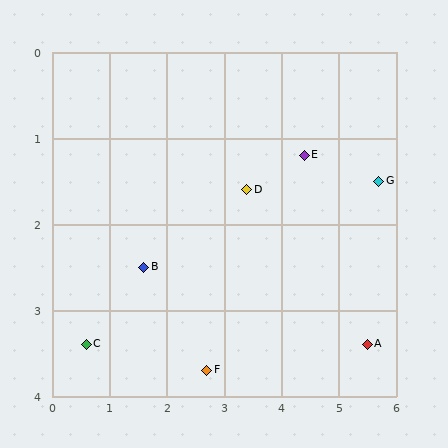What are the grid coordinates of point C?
Point C is at approximately (0.6, 3.4).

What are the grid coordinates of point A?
Point A is at approximately (5.5, 3.4).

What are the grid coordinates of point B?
Point B is at approximately (1.6, 2.5).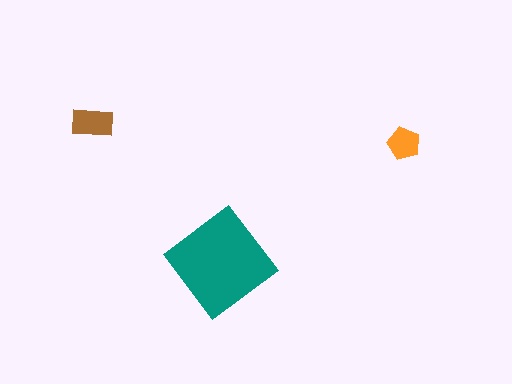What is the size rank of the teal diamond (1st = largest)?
1st.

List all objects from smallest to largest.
The orange pentagon, the brown rectangle, the teal diamond.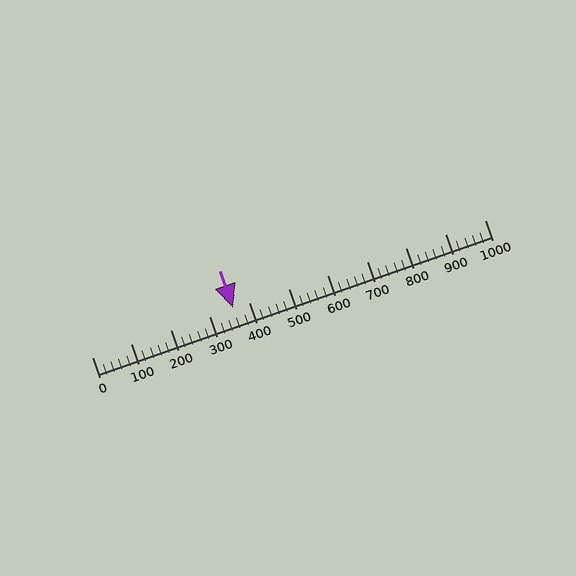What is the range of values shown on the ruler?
The ruler shows values from 0 to 1000.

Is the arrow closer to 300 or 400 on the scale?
The arrow is closer to 400.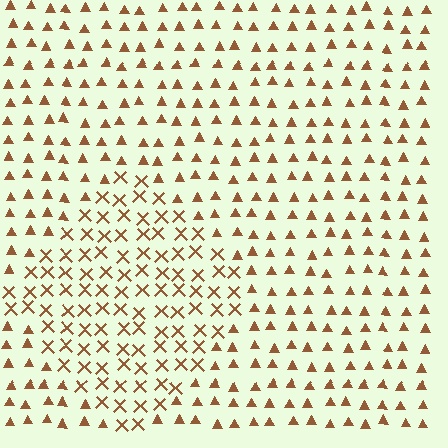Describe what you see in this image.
The image is filled with small brown elements arranged in a uniform grid. A diamond-shaped region contains X marks, while the surrounding area contains triangles. The boundary is defined purely by the change in element shape.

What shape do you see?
I see a diamond.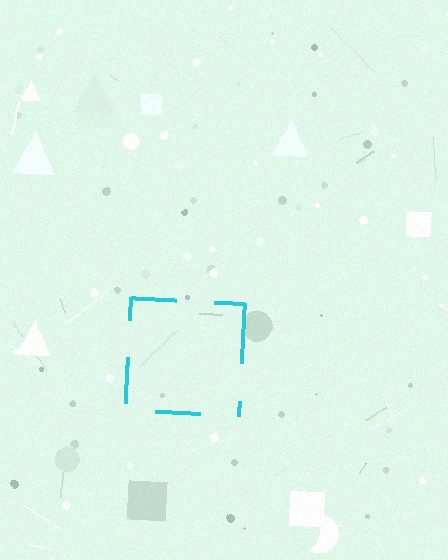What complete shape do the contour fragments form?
The contour fragments form a square.